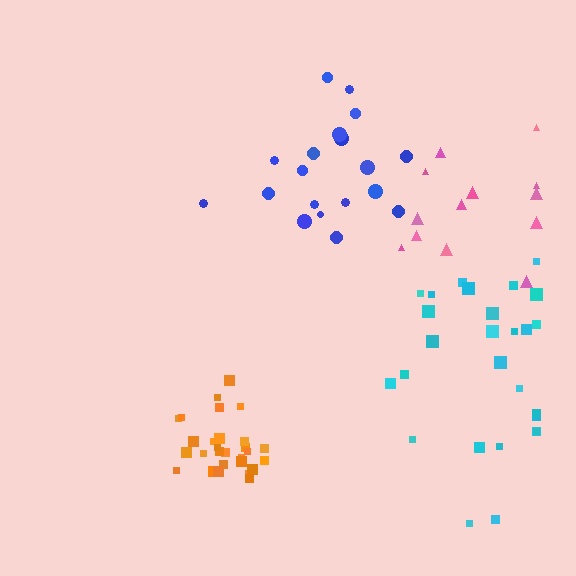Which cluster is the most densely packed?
Orange.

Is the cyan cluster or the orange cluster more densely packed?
Orange.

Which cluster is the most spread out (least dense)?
Pink.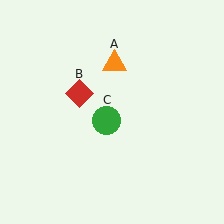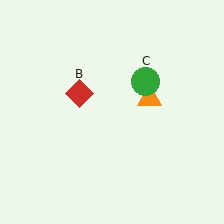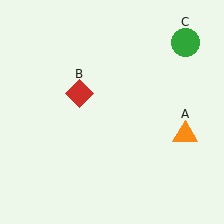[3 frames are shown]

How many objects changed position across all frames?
2 objects changed position: orange triangle (object A), green circle (object C).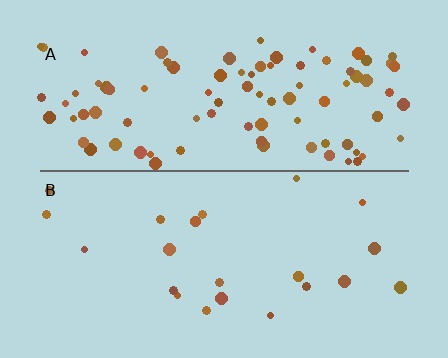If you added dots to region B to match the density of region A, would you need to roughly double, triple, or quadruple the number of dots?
Approximately quadruple.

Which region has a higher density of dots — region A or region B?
A (the top).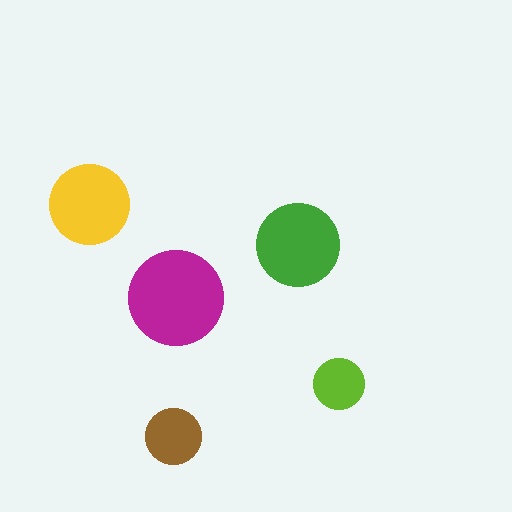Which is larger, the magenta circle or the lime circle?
The magenta one.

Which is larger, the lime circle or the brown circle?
The brown one.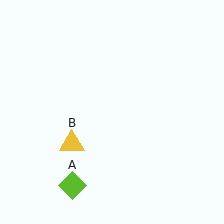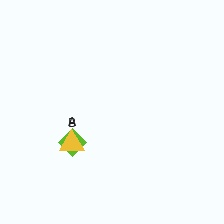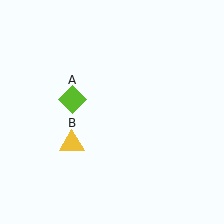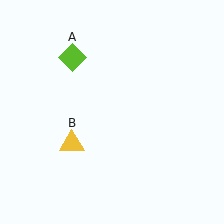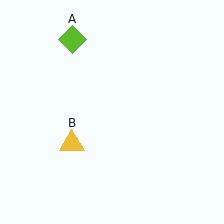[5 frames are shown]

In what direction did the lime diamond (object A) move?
The lime diamond (object A) moved up.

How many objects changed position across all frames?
1 object changed position: lime diamond (object A).